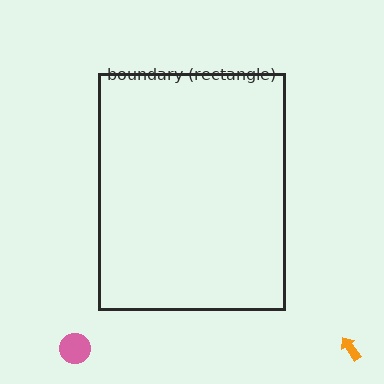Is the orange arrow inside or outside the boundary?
Outside.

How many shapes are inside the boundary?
0 inside, 2 outside.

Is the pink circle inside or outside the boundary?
Outside.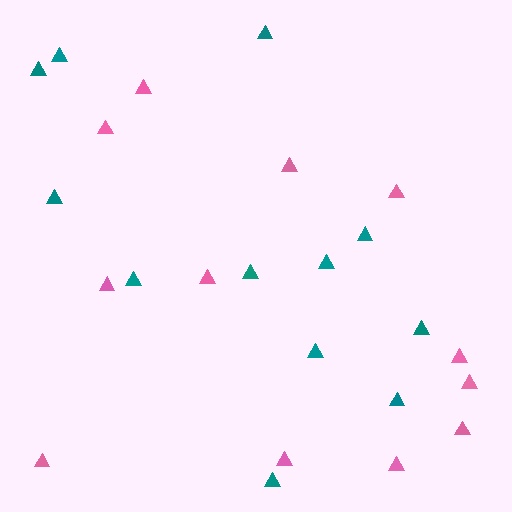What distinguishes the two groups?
There are 2 groups: one group of pink triangles (12) and one group of teal triangles (12).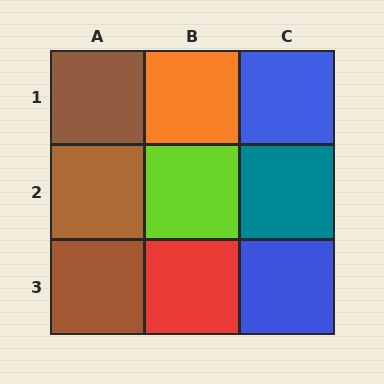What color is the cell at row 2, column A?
Brown.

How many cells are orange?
1 cell is orange.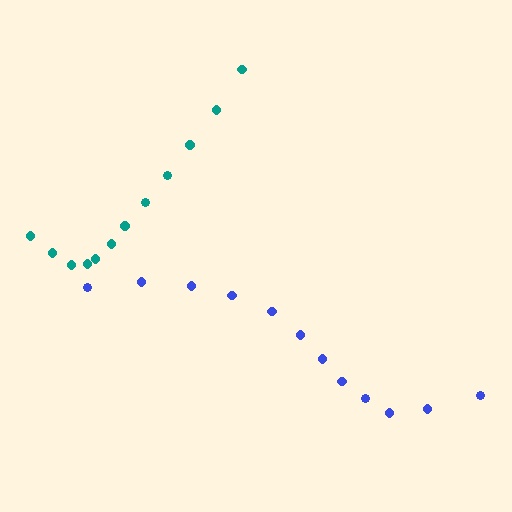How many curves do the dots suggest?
There are 2 distinct paths.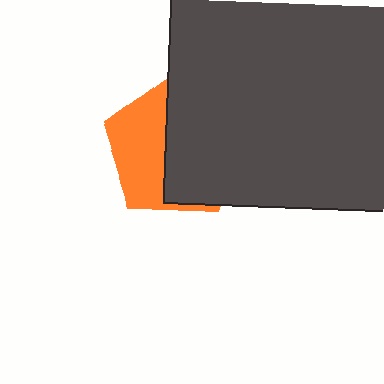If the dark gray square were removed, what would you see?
You would see the complete orange pentagon.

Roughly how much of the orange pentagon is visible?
A small part of it is visible (roughly 42%).